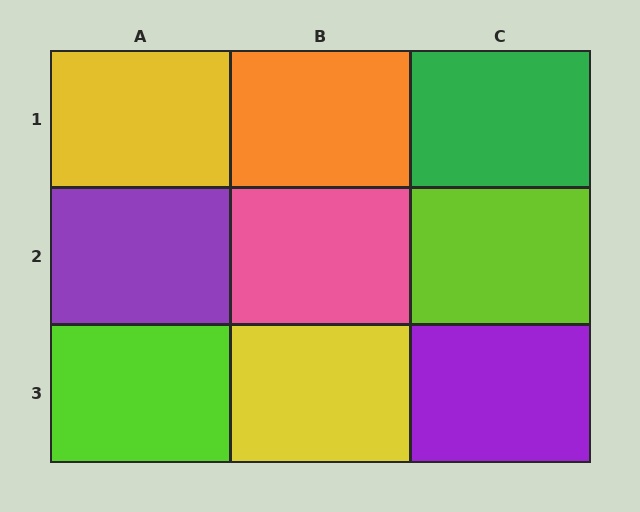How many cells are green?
1 cell is green.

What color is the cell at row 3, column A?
Lime.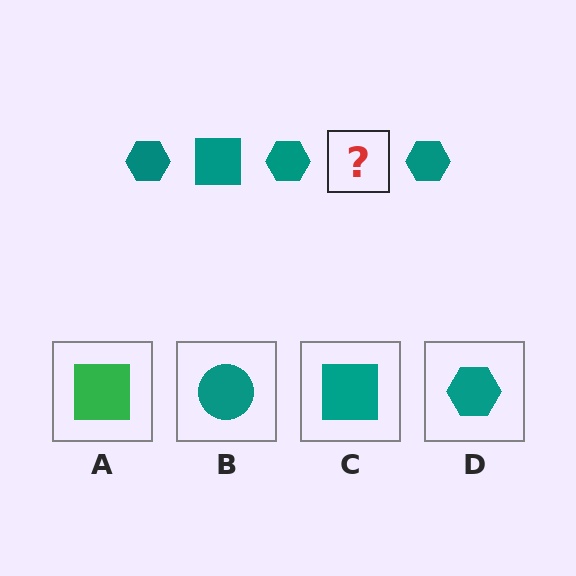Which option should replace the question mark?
Option C.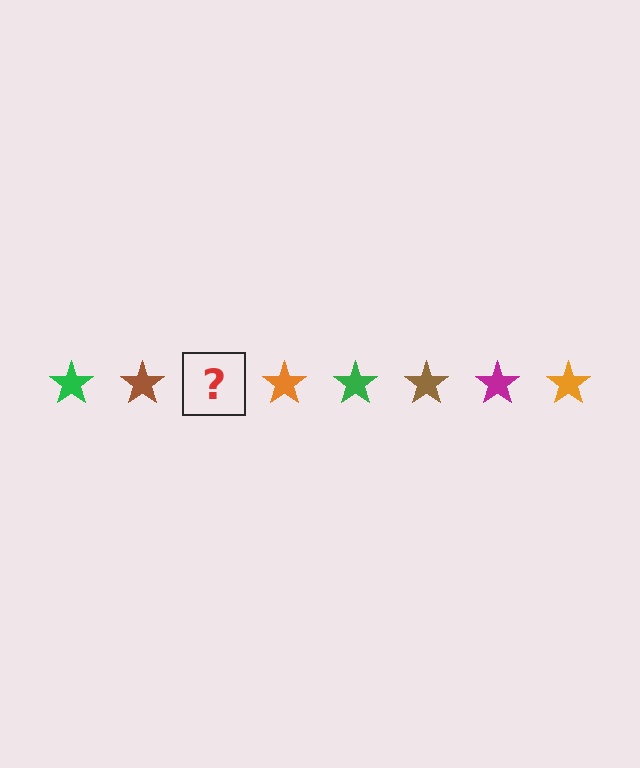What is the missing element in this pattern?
The missing element is a magenta star.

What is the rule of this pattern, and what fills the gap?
The rule is that the pattern cycles through green, brown, magenta, orange stars. The gap should be filled with a magenta star.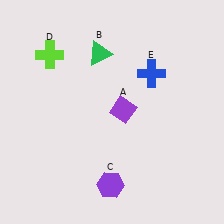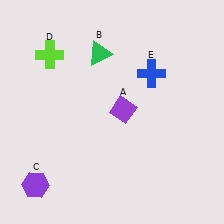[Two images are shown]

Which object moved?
The purple hexagon (C) moved left.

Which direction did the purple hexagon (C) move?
The purple hexagon (C) moved left.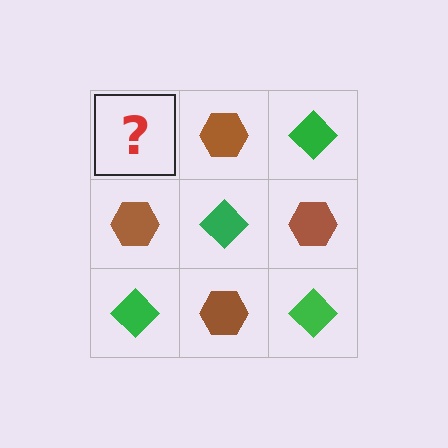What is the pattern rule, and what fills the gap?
The rule is that it alternates green diamond and brown hexagon in a checkerboard pattern. The gap should be filled with a green diamond.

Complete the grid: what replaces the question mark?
The question mark should be replaced with a green diamond.